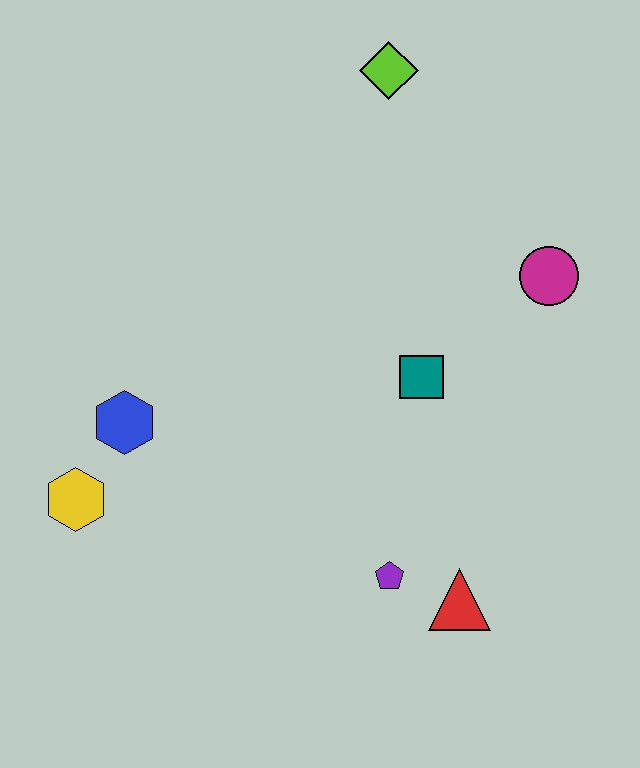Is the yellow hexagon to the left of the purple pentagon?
Yes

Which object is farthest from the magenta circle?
The yellow hexagon is farthest from the magenta circle.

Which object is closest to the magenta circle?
The teal square is closest to the magenta circle.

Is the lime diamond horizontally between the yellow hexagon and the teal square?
Yes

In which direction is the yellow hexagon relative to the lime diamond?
The yellow hexagon is below the lime diamond.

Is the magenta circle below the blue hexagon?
No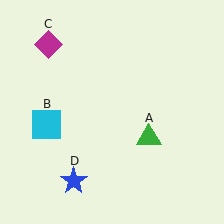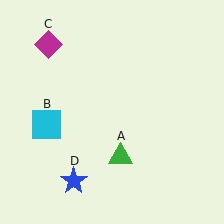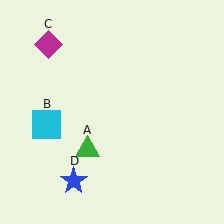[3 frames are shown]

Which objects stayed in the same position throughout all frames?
Cyan square (object B) and magenta diamond (object C) and blue star (object D) remained stationary.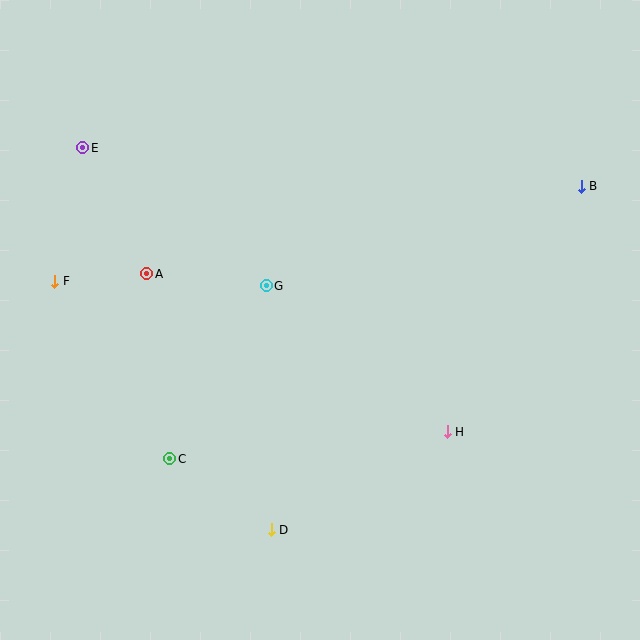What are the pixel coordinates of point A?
Point A is at (147, 274).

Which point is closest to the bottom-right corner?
Point H is closest to the bottom-right corner.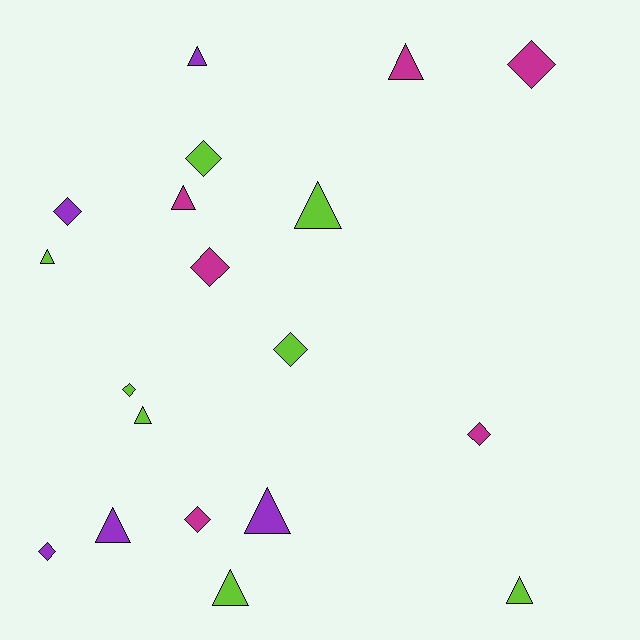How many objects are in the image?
There are 19 objects.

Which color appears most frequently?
Lime, with 8 objects.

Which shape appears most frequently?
Triangle, with 10 objects.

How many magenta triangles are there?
There are 2 magenta triangles.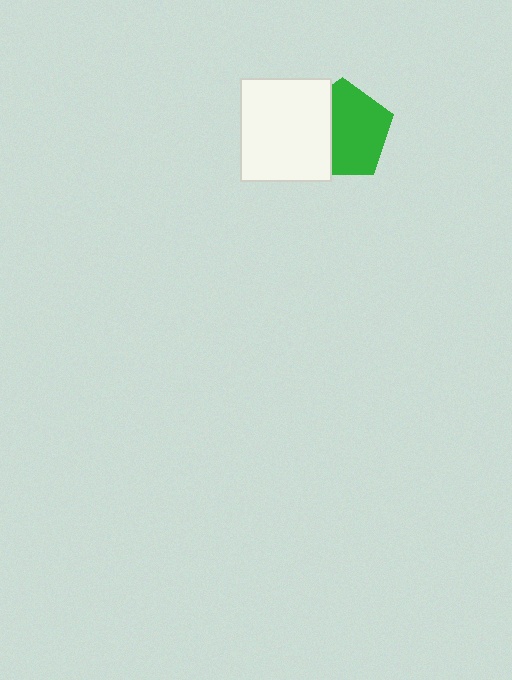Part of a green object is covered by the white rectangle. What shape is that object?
It is a pentagon.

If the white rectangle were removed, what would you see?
You would see the complete green pentagon.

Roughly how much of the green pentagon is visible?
About half of it is visible (roughly 65%).